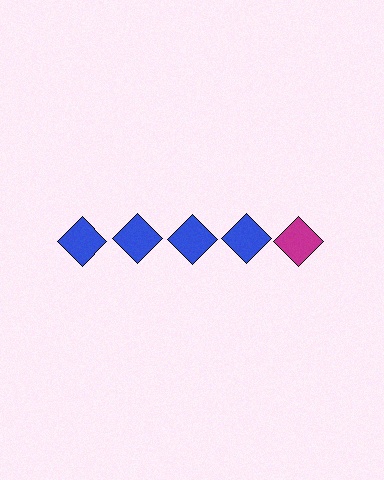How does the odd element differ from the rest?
It has a different color: magenta instead of blue.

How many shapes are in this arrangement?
There are 5 shapes arranged in a grid pattern.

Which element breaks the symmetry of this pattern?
The magenta diamond in the top row, rightmost column breaks the symmetry. All other shapes are blue diamonds.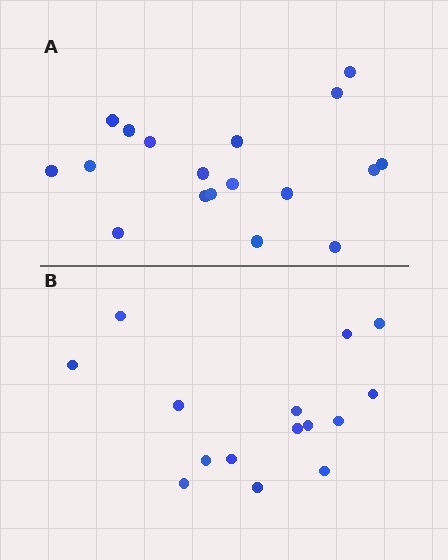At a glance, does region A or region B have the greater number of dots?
Region A (the top region) has more dots.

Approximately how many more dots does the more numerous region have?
Region A has just a few more — roughly 2 or 3 more dots than region B.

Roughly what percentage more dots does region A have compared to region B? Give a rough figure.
About 20% more.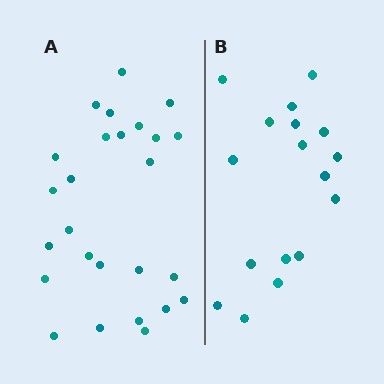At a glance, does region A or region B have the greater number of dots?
Region A (the left region) has more dots.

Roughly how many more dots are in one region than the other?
Region A has roughly 8 or so more dots than region B.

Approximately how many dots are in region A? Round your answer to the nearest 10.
About 30 dots. (The exact count is 26, which rounds to 30.)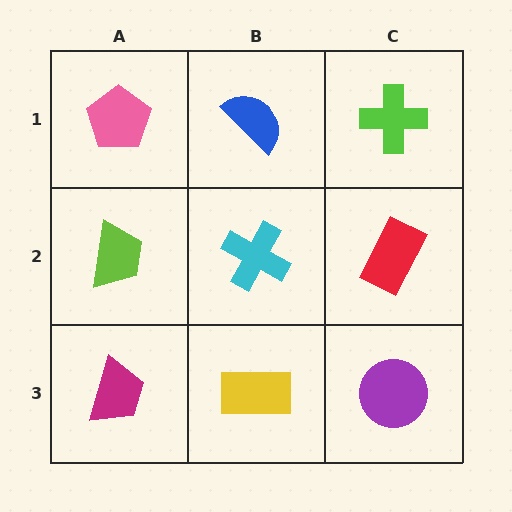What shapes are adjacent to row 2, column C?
A lime cross (row 1, column C), a purple circle (row 3, column C), a cyan cross (row 2, column B).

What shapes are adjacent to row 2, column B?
A blue semicircle (row 1, column B), a yellow rectangle (row 3, column B), a lime trapezoid (row 2, column A), a red rectangle (row 2, column C).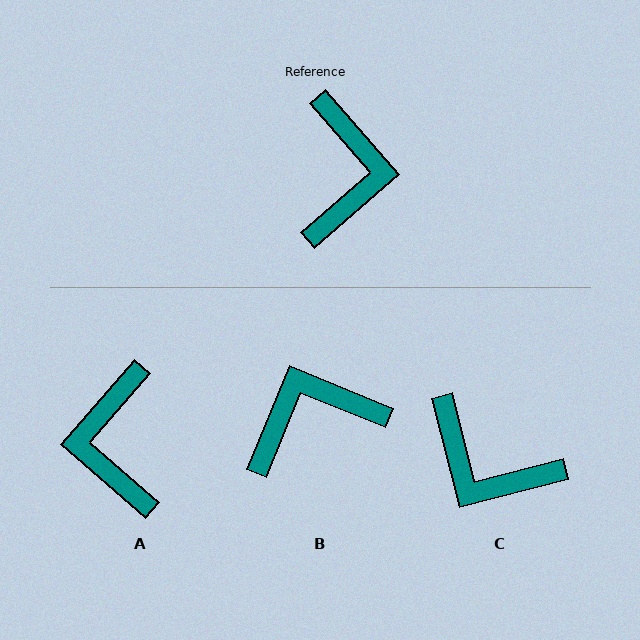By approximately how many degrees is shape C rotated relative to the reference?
Approximately 117 degrees clockwise.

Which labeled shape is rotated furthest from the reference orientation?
A, about 172 degrees away.